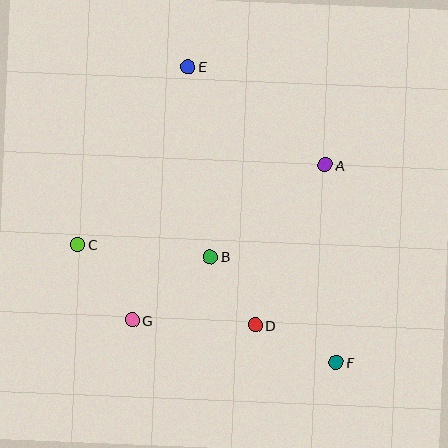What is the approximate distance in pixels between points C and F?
The distance between C and F is approximately 284 pixels.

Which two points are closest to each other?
Points B and D are closest to each other.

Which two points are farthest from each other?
Points E and F are farthest from each other.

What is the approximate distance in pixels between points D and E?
The distance between D and E is approximately 267 pixels.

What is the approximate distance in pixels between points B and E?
The distance between B and E is approximately 191 pixels.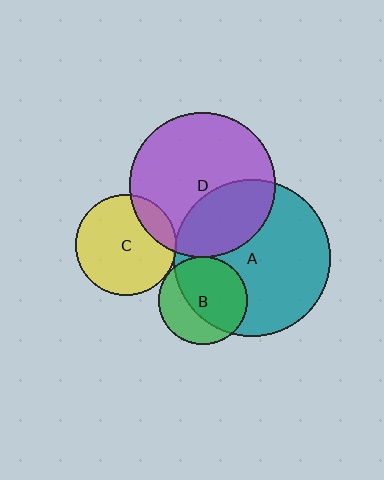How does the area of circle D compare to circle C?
Approximately 2.1 times.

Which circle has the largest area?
Circle A (teal).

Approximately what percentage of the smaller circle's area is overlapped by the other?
Approximately 5%.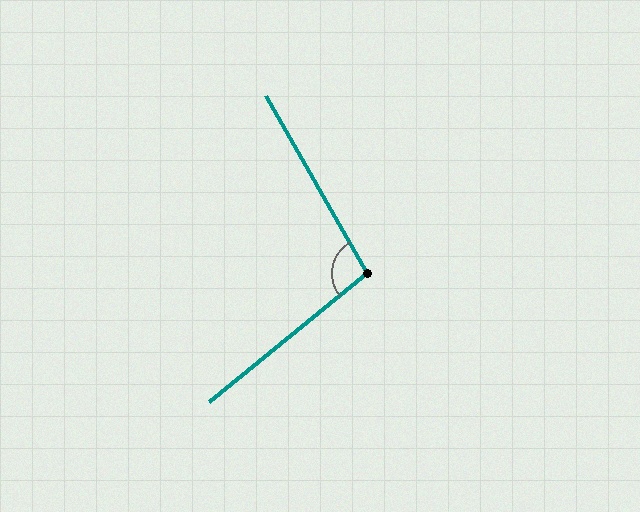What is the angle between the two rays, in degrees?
Approximately 100 degrees.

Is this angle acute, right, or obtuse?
It is obtuse.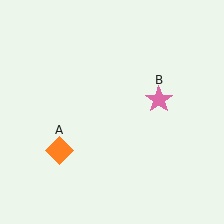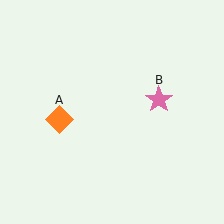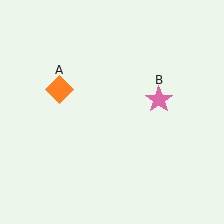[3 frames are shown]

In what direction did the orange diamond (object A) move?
The orange diamond (object A) moved up.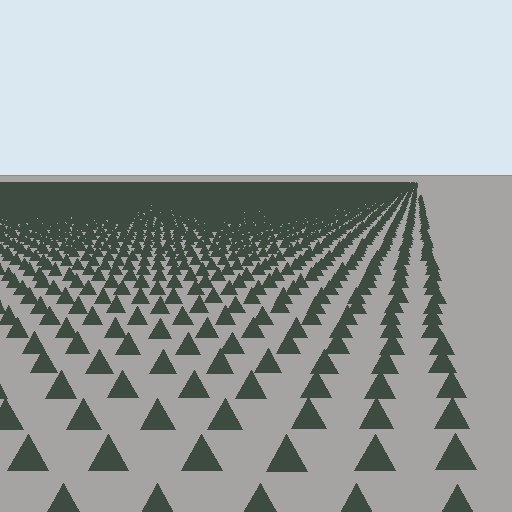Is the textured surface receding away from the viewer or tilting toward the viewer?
The surface is receding away from the viewer. Texture elements get smaller and denser toward the top.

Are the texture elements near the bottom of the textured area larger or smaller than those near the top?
Larger. Near the bottom, elements are closer to the viewer and appear at a bigger on-screen size.